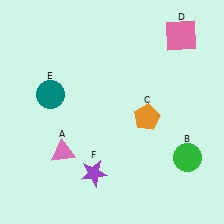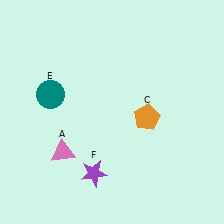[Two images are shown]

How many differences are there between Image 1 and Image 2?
There are 2 differences between the two images.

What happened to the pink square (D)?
The pink square (D) was removed in Image 2. It was in the top-right area of Image 1.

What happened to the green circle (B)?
The green circle (B) was removed in Image 2. It was in the bottom-right area of Image 1.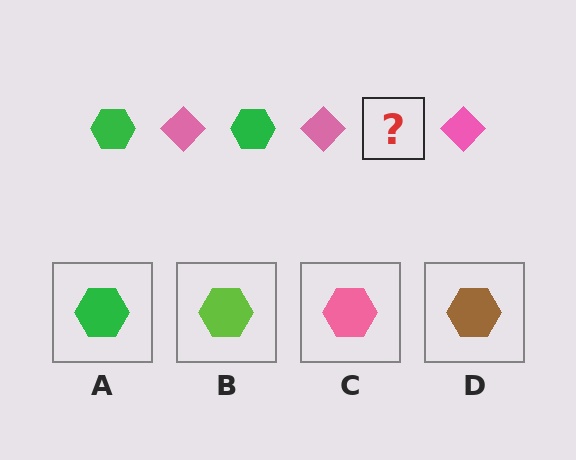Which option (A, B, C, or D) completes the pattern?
A.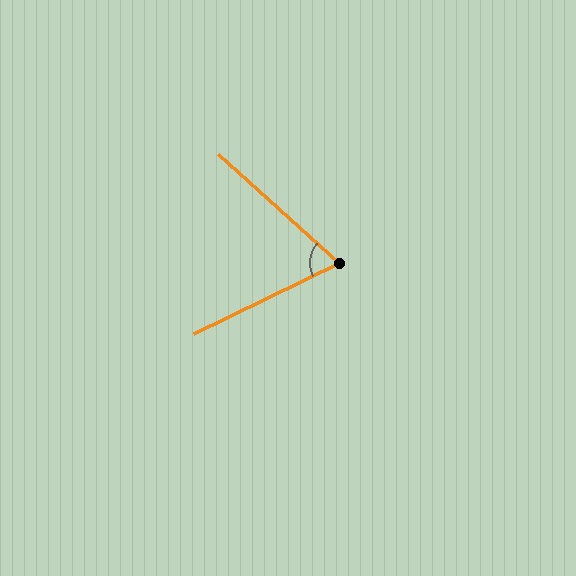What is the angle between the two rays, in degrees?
Approximately 68 degrees.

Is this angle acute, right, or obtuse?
It is acute.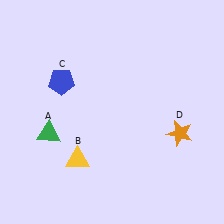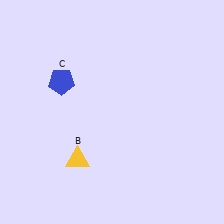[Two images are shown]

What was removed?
The orange star (D), the green triangle (A) were removed in Image 2.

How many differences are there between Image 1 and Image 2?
There are 2 differences between the two images.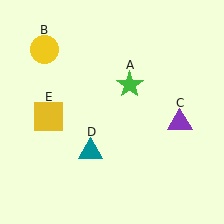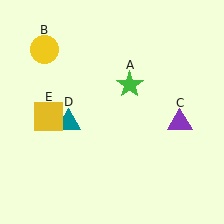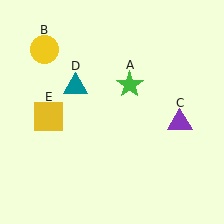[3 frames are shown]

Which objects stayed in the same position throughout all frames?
Green star (object A) and yellow circle (object B) and purple triangle (object C) and yellow square (object E) remained stationary.